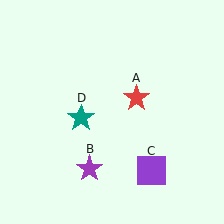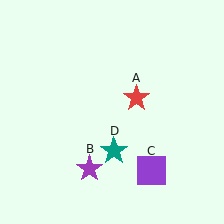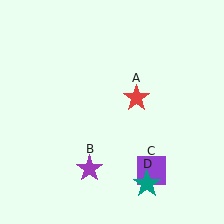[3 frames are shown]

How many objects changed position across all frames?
1 object changed position: teal star (object D).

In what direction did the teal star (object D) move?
The teal star (object D) moved down and to the right.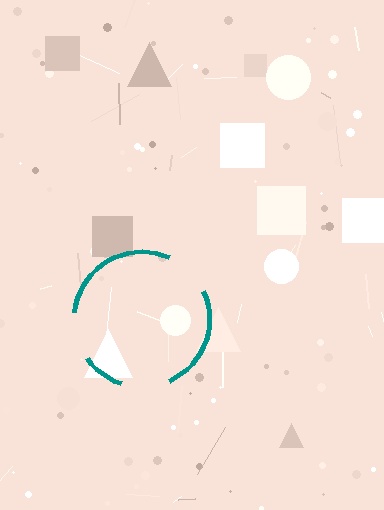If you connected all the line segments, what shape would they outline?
They would outline a circle.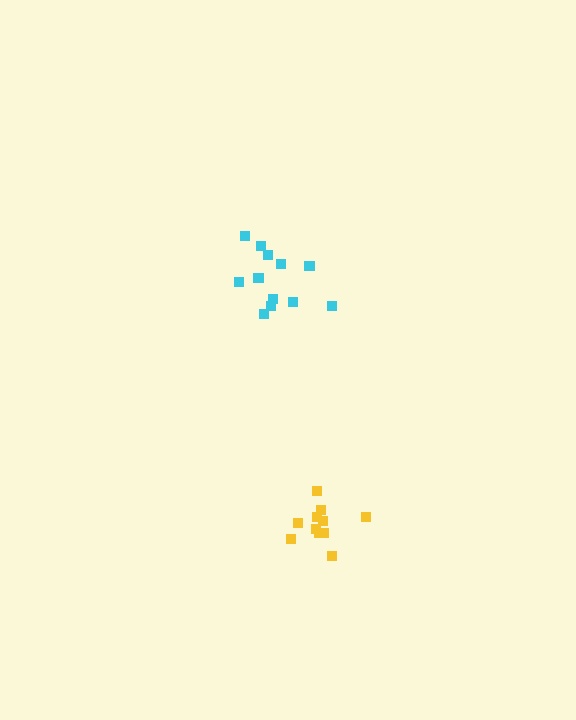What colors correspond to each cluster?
The clusters are colored: yellow, cyan.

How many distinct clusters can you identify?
There are 2 distinct clusters.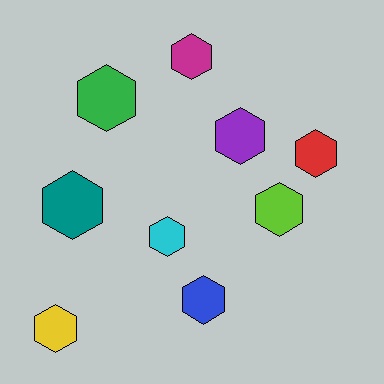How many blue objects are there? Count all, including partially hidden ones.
There is 1 blue object.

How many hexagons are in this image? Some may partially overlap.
There are 9 hexagons.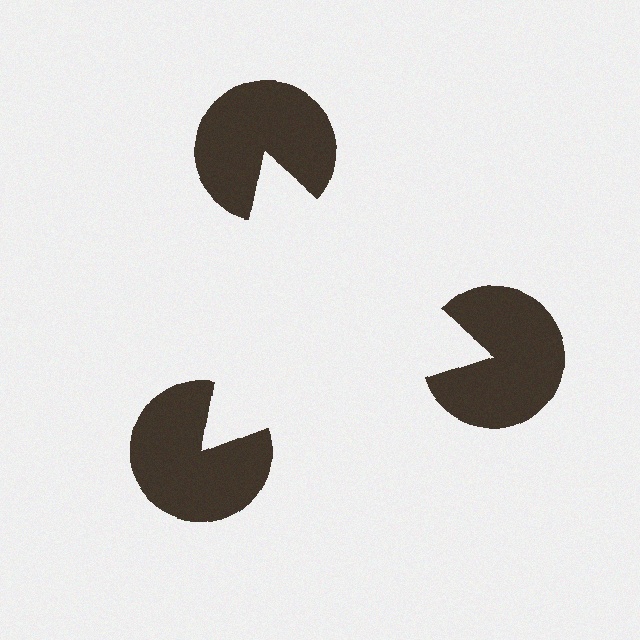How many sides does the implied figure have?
3 sides.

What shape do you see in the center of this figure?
An illusory triangle — its edges are inferred from the aligned wedge cuts in the pac-man discs, not physically drawn.